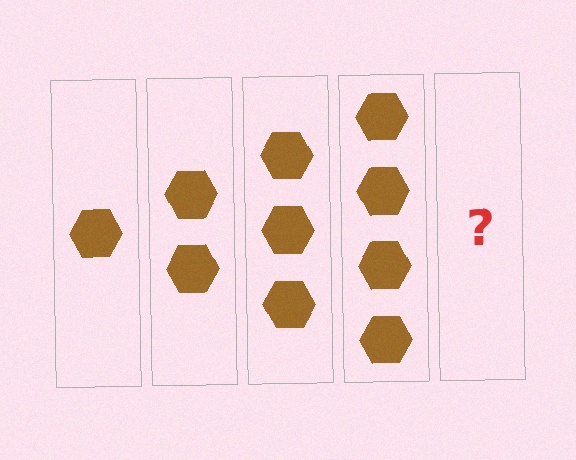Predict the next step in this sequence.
The next step is 5 hexagons.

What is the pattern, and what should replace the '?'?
The pattern is that each step adds one more hexagon. The '?' should be 5 hexagons.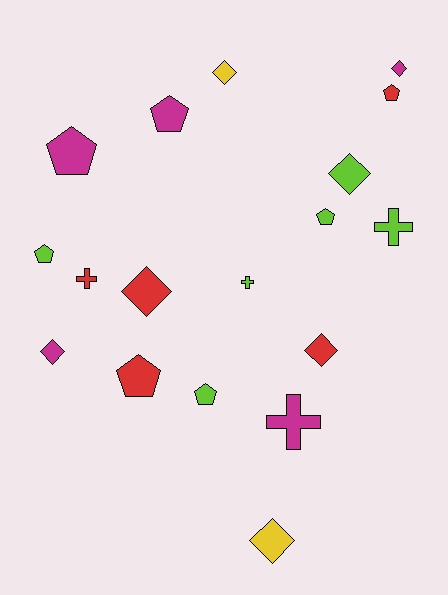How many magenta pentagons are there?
There are 2 magenta pentagons.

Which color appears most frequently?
Lime, with 6 objects.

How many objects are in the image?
There are 18 objects.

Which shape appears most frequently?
Pentagon, with 7 objects.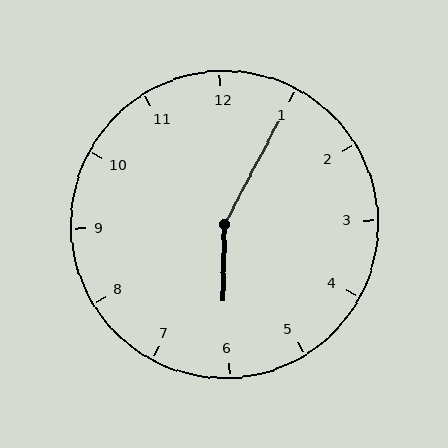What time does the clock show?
6:05.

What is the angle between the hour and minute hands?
Approximately 152 degrees.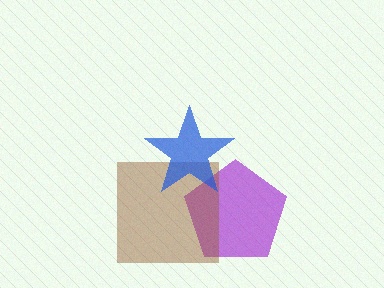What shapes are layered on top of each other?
The layered shapes are: a purple pentagon, a brown square, a blue star.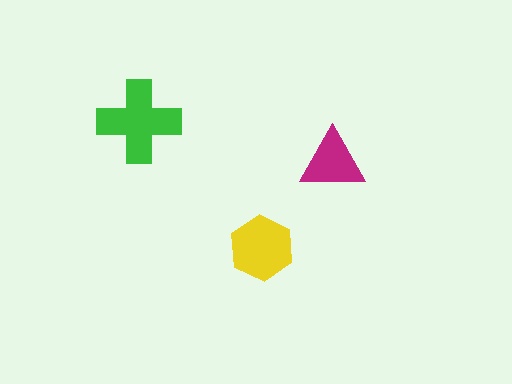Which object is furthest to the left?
The green cross is leftmost.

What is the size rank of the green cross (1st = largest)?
1st.